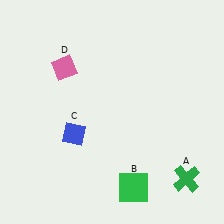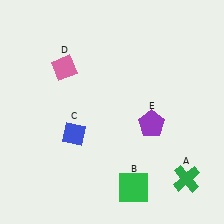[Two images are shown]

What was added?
A purple pentagon (E) was added in Image 2.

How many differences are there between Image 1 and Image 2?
There is 1 difference between the two images.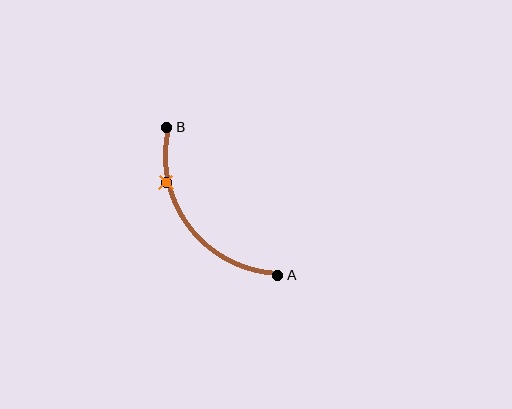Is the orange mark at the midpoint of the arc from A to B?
No. The orange mark lies on the arc but is closer to endpoint B. The arc midpoint would be at the point on the curve equidistant along the arc from both A and B.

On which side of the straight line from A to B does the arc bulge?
The arc bulges below and to the left of the straight line connecting A and B.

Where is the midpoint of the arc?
The arc midpoint is the point on the curve farthest from the straight line joining A and B. It sits below and to the left of that line.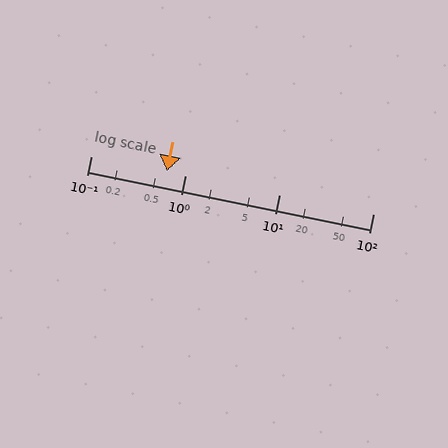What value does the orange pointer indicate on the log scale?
The pointer indicates approximately 0.64.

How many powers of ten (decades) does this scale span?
The scale spans 3 decades, from 0.1 to 100.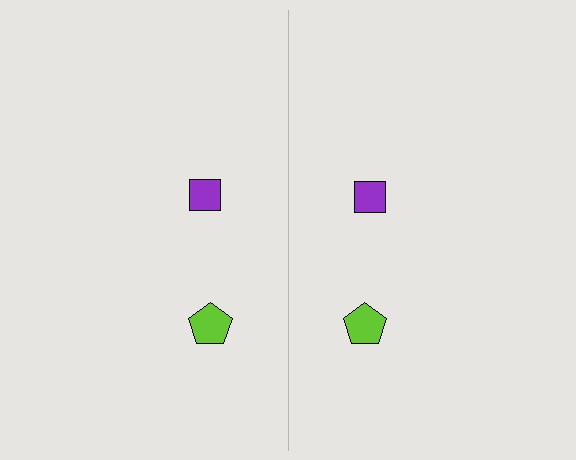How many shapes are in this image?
There are 4 shapes in this image.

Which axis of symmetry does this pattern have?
The pattern has a vertical axis of symmetry running through the center of the image.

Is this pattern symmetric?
Yes, this pattern has bilateral (reflection) symmetry.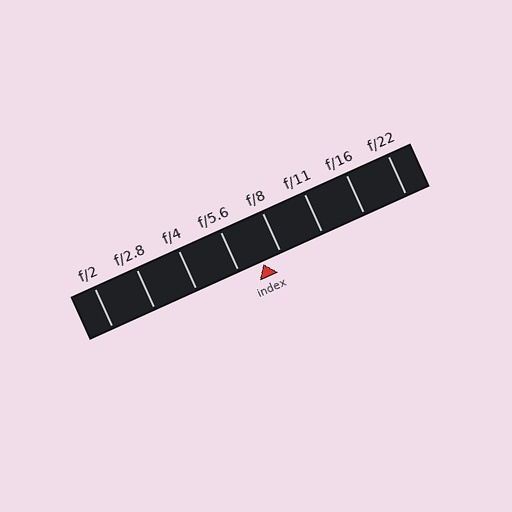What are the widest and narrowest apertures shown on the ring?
The widest aperture shown is f/2 and the narrowest is f/22.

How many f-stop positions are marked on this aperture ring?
There are 8 f-stop positions marked.